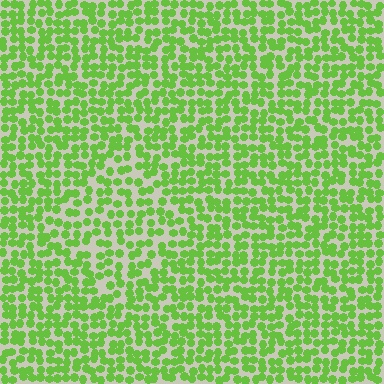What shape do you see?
I see a diamond.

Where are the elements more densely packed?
The elements are more densely packed outside the diamond boundary.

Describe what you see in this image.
The image contains small lime elements arranged at two different densities. A diamond-shaped region is visible where the elements are less densely packed than the surrounding area.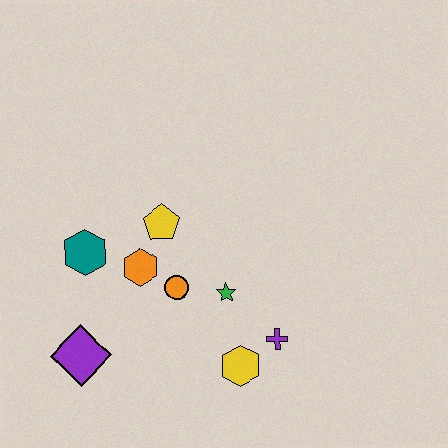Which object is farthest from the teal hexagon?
The purple cross is farthest from the teal hexagon.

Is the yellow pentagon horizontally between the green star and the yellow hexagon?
No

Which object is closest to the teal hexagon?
The orange hexagon is closest to the teal hexagon.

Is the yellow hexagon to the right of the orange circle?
Yes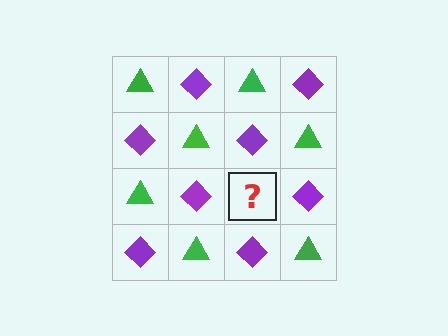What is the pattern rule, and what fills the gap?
The rule is that it alternates green triangle and purple diamond in a checkerboard pattern. The gap should be filled with a green triangle.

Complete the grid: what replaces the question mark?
The question mark should be replaced with a green triangle.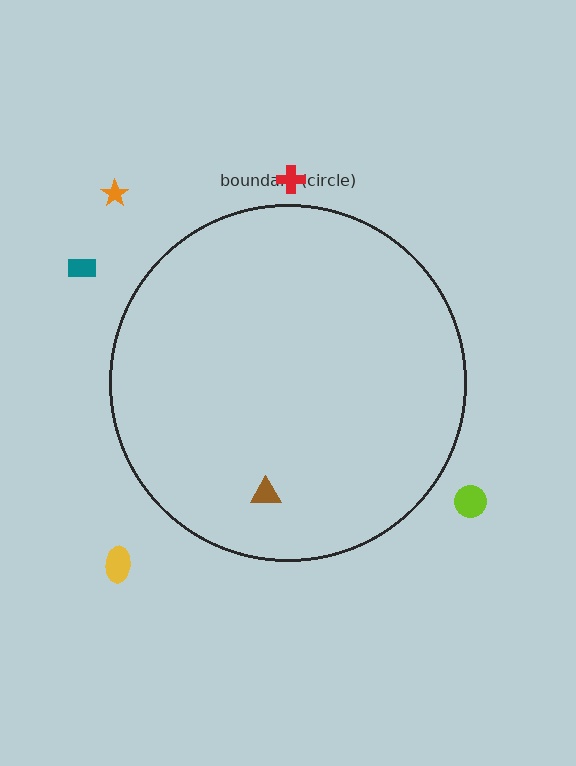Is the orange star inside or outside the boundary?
Outside.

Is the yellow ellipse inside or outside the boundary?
Outside.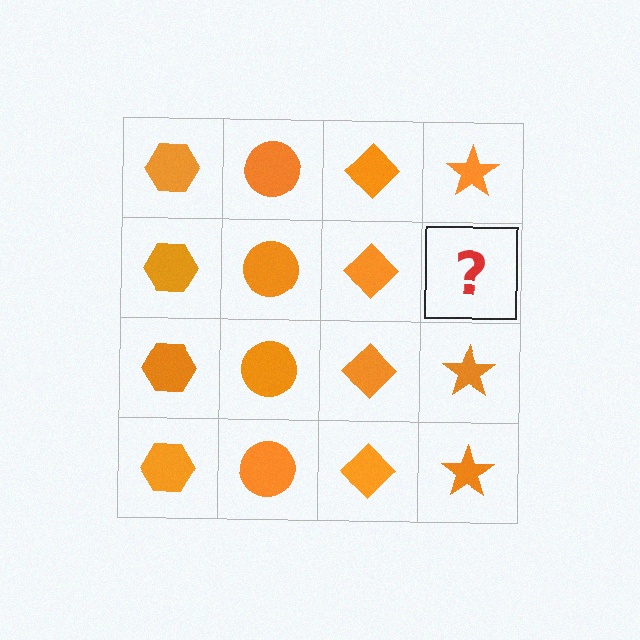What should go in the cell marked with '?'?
The missing cell should contain an orange star.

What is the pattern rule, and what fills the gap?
The rule is that each column has a consistent shape. The gap should be filled with an orange star.